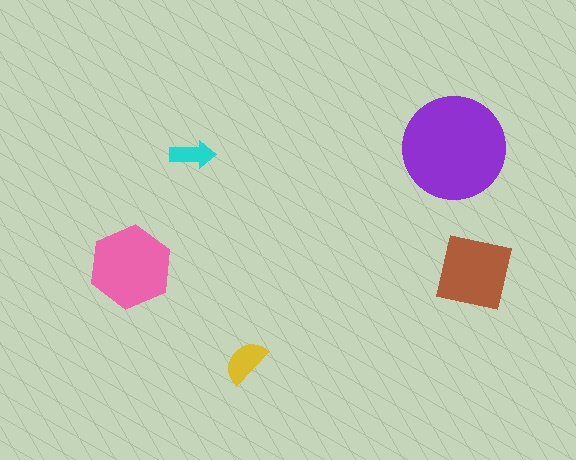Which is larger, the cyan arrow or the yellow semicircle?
The yellow semicircle.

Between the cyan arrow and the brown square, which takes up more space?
The brown square.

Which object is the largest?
The purple circle.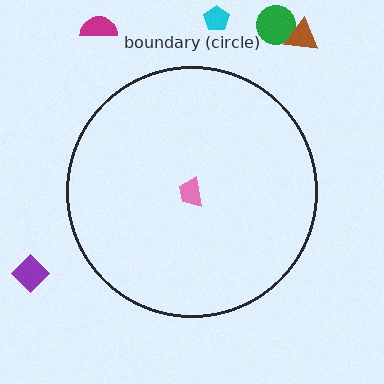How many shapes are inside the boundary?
1 inside, 5 outside.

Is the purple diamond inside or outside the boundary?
Outside.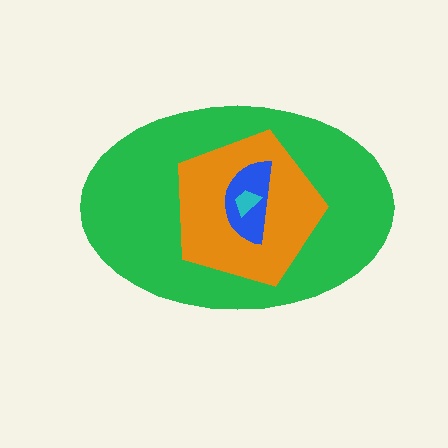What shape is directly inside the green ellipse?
The orange pentagon.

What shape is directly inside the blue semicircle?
The cyan trapezoid.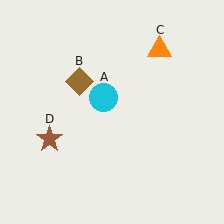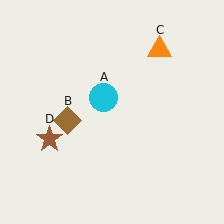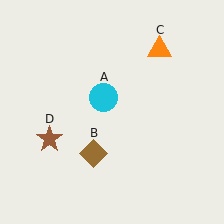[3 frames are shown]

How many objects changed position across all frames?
1 object changed position: brown diamond (object B).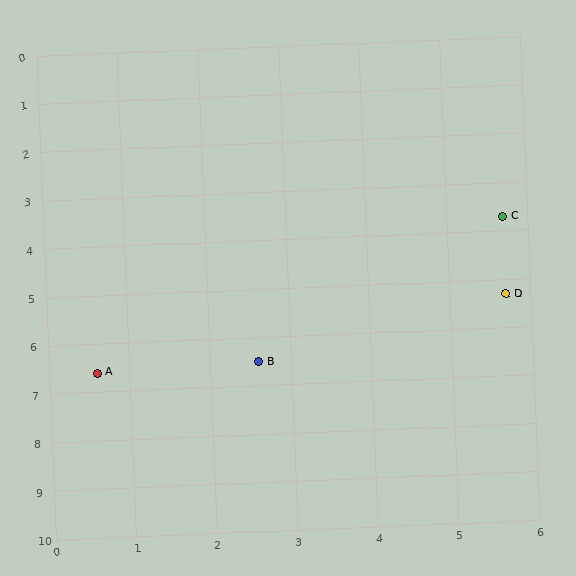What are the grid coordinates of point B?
Point B is at approximately (2.6, 6.5).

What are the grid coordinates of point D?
Point D is at approximately (5.7, 5.3).